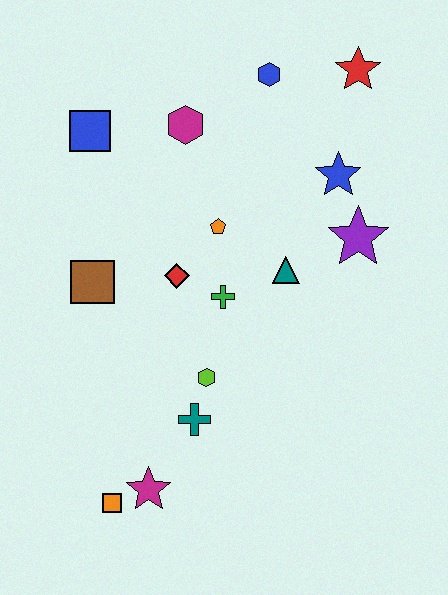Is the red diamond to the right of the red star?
No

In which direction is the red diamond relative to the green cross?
The red diamond is to the left of the green cross.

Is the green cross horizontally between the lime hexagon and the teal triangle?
Yes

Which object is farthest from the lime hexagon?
The red star is farthest from the lime hexagon.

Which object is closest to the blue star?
The purple star is closest to the blue star.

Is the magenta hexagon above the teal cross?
Yes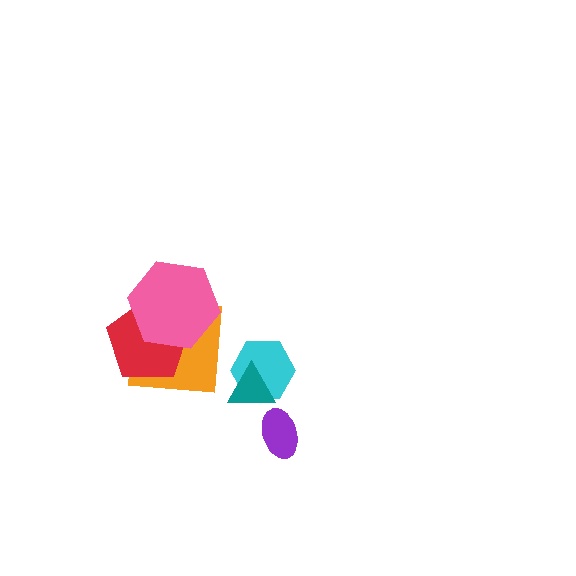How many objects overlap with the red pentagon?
2 objects overlap with the red pentagon.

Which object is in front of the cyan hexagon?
The teal triangle is in front of the cyan hexagon.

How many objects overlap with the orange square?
2 objects overlap with the orange square.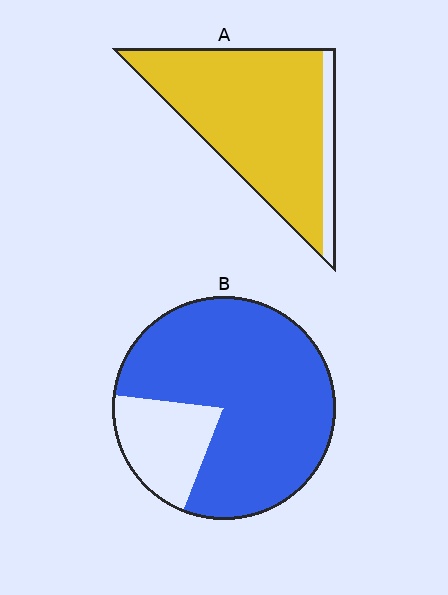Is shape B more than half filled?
Yes.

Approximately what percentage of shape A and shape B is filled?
A is approximately 90% and B is approximately 80%.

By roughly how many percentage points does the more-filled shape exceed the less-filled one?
By roughly 10 percentage points (A over B).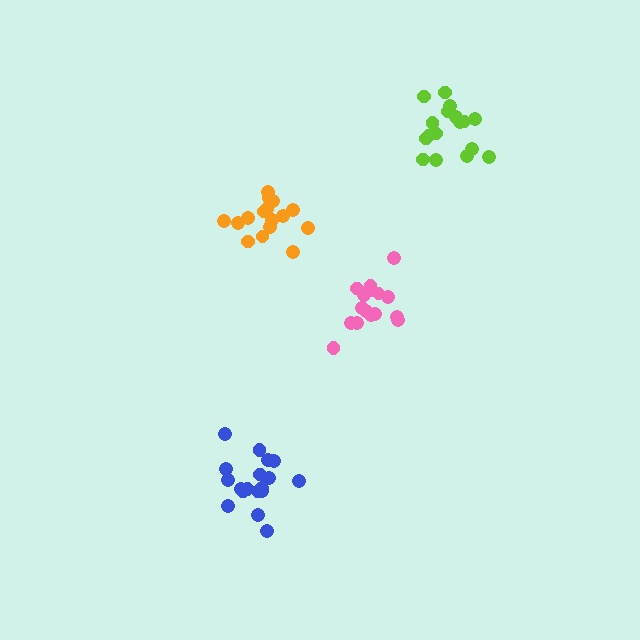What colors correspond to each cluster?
The clusters are colored: blue, orange, lime, pink.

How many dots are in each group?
Group 1: 18 dots, Group 2: 16 dots, Group 3: 17 dots, Group 4: 16 dots (67 total).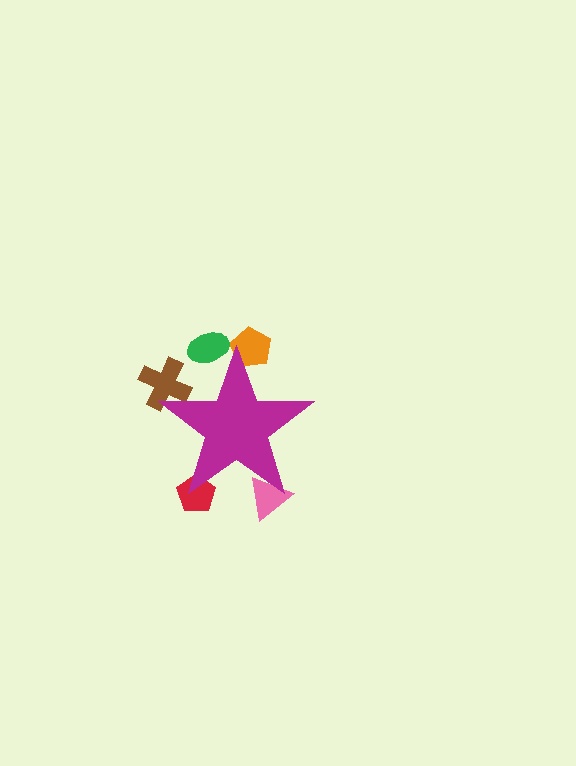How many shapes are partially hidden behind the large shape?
5 shapes are partially hidden.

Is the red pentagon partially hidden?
Yes, the red pentagon is partially hidden behind the magenta star.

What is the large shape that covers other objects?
A magenta star.